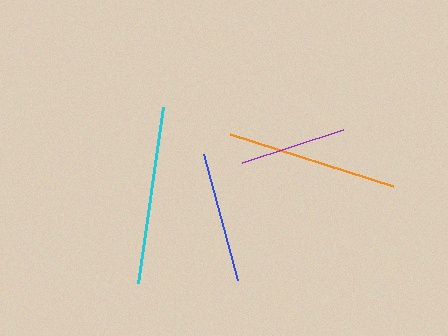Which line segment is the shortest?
The purple line is the shortest at approximately 106 pixels.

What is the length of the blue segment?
The blue segment is approximately 130 pixels long.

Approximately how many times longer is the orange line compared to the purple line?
The orange line is approximately 1.6 times the length of the purple line.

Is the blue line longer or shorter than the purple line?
The blue line is longer than the purple line.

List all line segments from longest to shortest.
From longest to shortest: cyan, orange, blue, purple.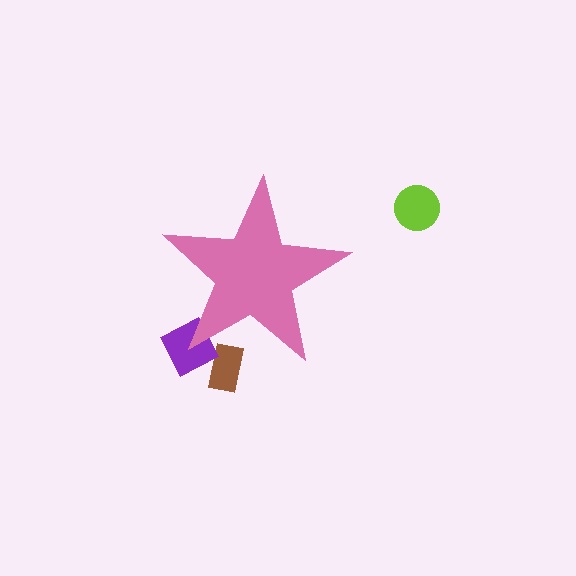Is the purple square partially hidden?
Yes, the purple square is partially hidden behind the pink star.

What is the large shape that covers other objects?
A pink star.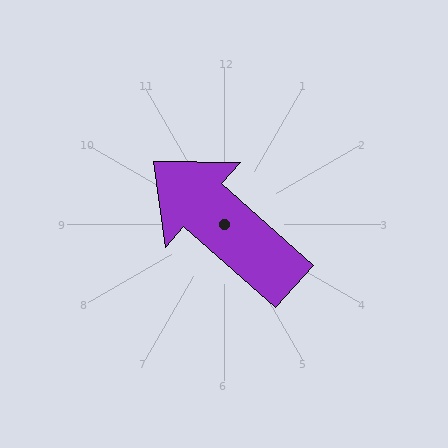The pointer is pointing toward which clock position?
Roughly 10 o'clock.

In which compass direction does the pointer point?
Northwest.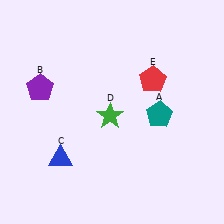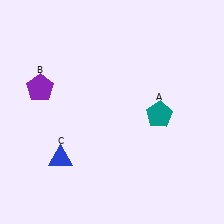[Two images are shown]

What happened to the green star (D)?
The green star (D) was removed in Image 2. It was in the bottom-left area of Image 1.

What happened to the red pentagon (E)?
The red pentagon (E) was removed in Image 2. It was in the top-right area of Image 1.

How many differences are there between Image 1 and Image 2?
There are 2 differences between the two images.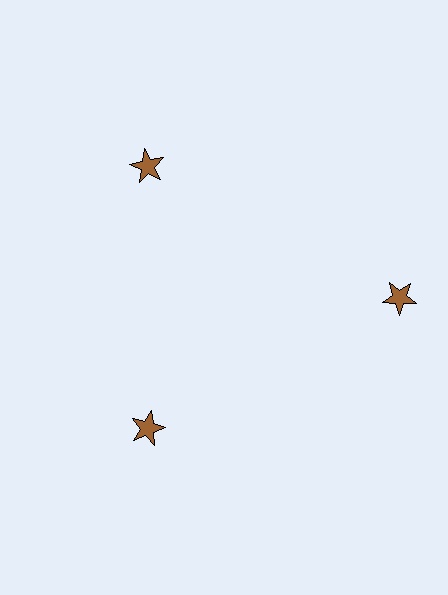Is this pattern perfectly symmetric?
No. The 3 brown stars are arranged in a ring, but one element near the 3 o'clock position is pushed outward from the center, breaking the 3-fold rotational symmetry.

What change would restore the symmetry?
The symmetry would be restored by moving it inward, back onto the ring so that all 3 stars sit at equal angles and equal distance from the center.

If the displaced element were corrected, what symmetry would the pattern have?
It would have 3-fold rotational symmetry — the pattern would map onto itself every 120 degrees.